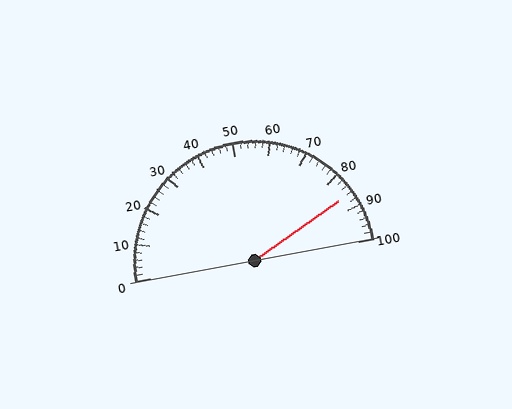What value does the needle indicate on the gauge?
The needle indicates approximately 86.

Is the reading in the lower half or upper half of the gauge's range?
The reading is in the upper half of the range (0 to 100).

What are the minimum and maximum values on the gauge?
The gauge ranges from 0 to 100.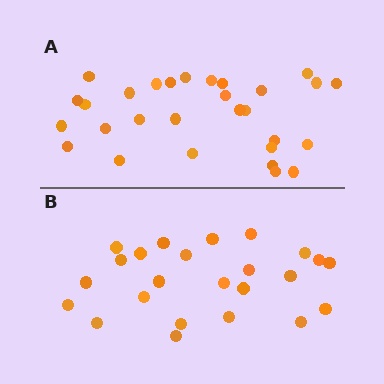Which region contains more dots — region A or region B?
Region A (the top region) has more dots.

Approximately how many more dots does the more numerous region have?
Region A has about 5 more dots than region B.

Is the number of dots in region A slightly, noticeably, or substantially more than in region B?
Region A has only slightly more — the two regions are fairly close. The ratio is roughly 1.2 to 1.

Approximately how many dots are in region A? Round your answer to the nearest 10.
About 30 dots. (The exact count is 29, which rounds to 30.)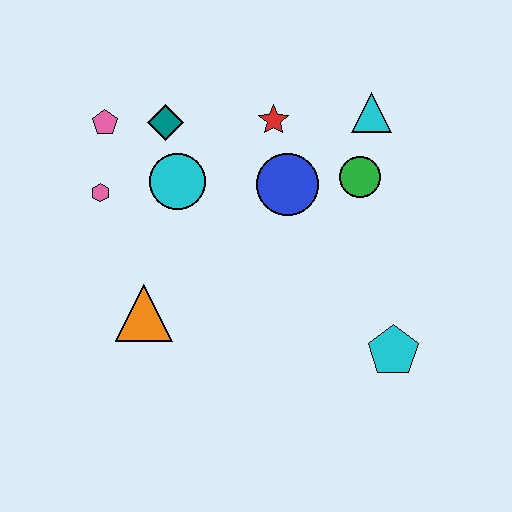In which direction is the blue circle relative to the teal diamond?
The blue circle is to the right of the teal diamond.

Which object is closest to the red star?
The blue circle is closest to the red star.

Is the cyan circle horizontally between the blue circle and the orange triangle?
Yes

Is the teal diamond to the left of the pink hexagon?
No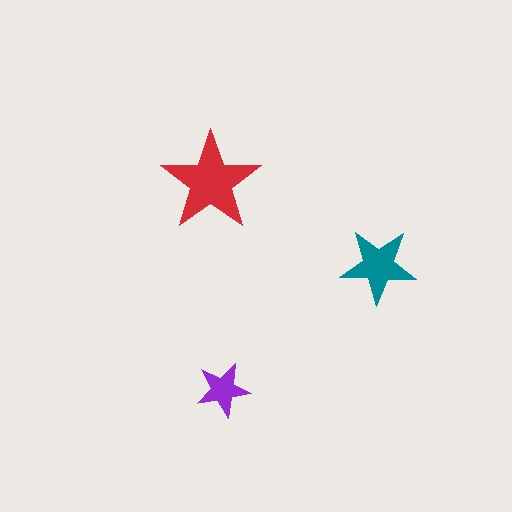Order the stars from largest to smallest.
the red one, the teal one, the purple one.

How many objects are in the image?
There are 3 objects in the image.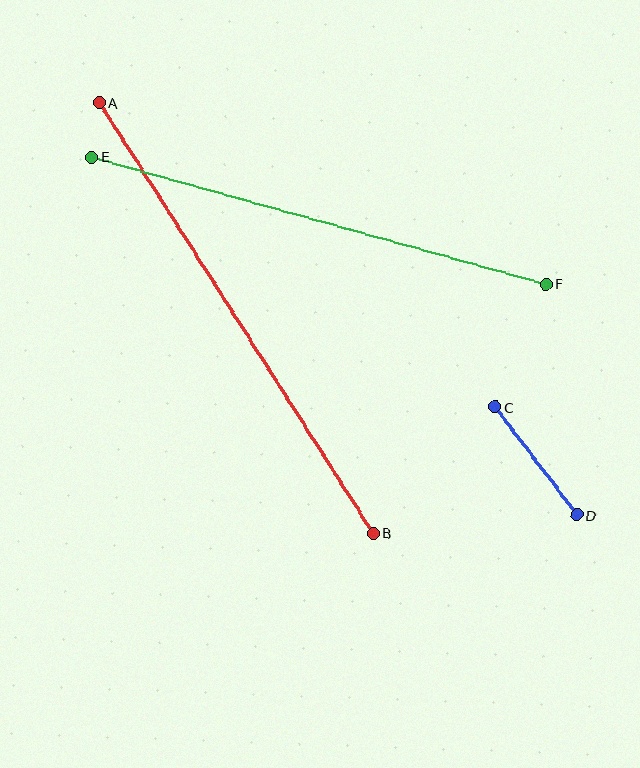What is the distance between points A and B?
The distance is approximately 510 pixels.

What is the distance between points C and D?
The distance is approximately 135 pixels.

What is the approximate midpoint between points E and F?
The midpoint is at approximately (319, 221) pixels.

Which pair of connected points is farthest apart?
Points A and B are farthest apart.